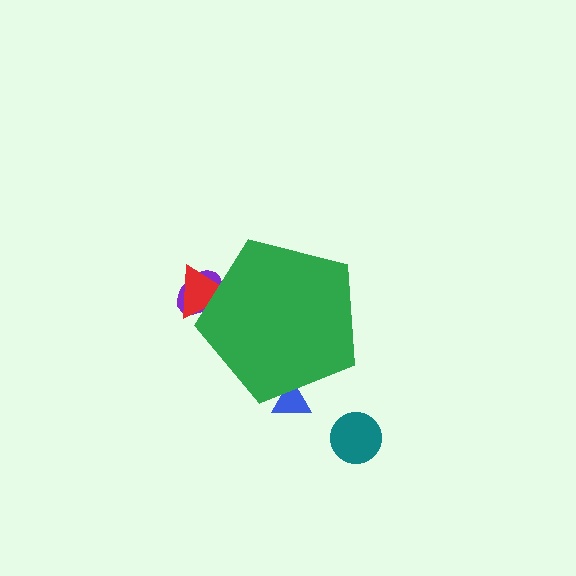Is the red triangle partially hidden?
Yes, the red triangle is partially hidden behind the green pentagon.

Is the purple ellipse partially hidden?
Yes, the purple ellipse is partially hidden behind the green pentagon.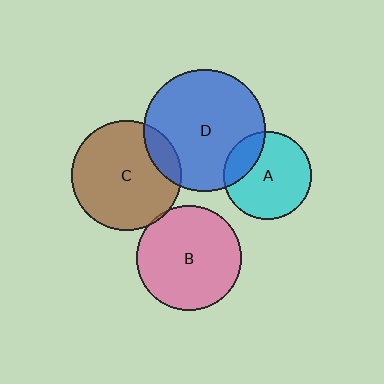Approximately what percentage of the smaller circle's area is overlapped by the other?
Approximately 15%.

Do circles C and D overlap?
Yes.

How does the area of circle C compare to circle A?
Approximately 1.6 times.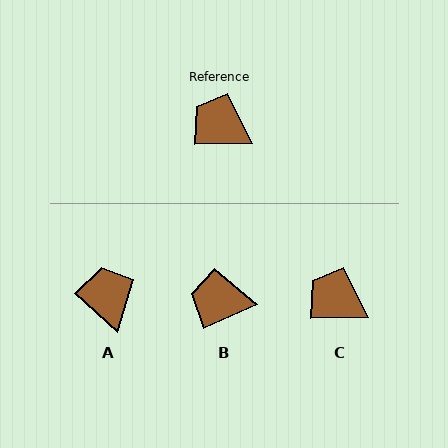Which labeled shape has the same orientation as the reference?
C.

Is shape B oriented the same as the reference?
No, it is off by about 23 degrees.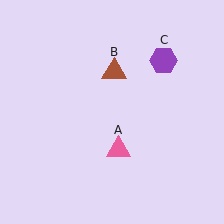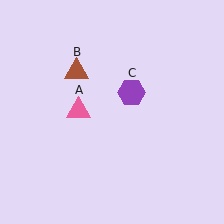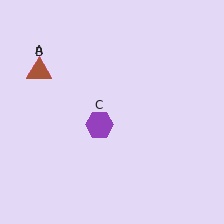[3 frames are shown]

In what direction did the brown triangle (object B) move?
The brown triangle (object B) moved left.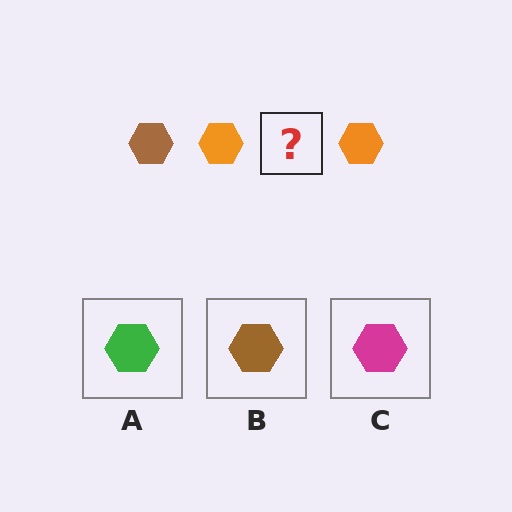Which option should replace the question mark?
Option B.